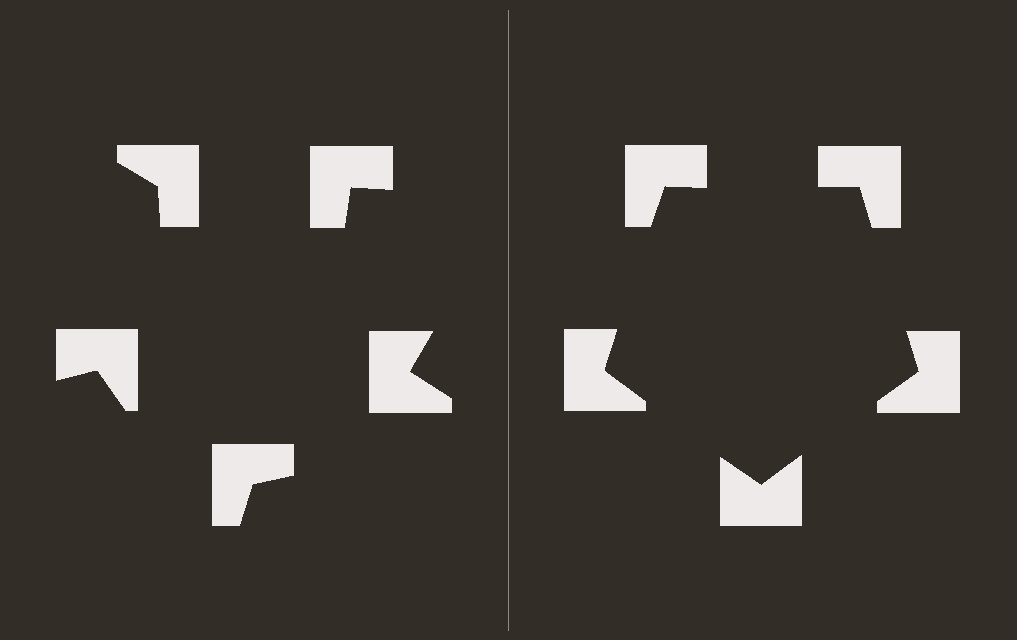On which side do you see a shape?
An illusory pentagon appears on the right side. On the left side the wedge cuts are rotated, so no coherent shape forms.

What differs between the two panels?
The notched squares are positioned identically on both sides; only the wedge orientations differ. On the right they align to a pentagon; on the left they are misaligned.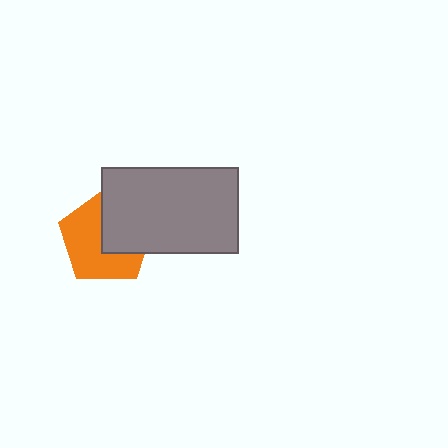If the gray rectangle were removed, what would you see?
You would see the complete orange pentagon.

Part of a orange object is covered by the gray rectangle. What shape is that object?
It is a pentagon.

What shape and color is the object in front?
The object in front is a gray rectangle.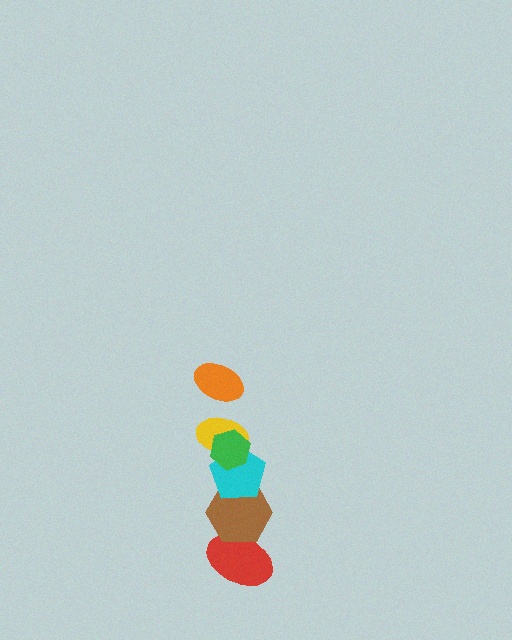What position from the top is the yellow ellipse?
The yellow ellipse is 3rd from the top.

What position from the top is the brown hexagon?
The brown hexagon is 5th from the top.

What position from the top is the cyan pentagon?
The cyan pentagon is 4th from the top.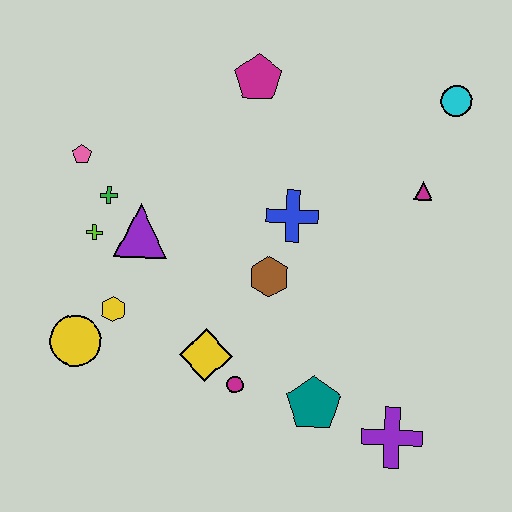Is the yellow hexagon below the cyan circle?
Yes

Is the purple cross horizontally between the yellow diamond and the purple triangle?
No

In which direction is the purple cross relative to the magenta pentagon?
The purple cross is below the magenta pentagon.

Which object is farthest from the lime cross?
The cyan circle is farthest from the lime cross.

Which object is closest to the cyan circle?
The magenta triangle is closest to the cyan circle.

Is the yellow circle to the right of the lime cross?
No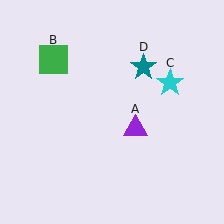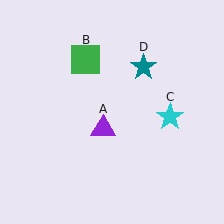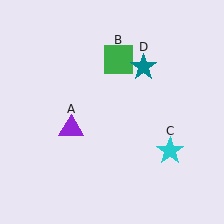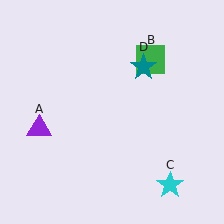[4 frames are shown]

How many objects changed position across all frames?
3 objects changed position: purple triangle (object A), green square (object B), cyan star (object C).